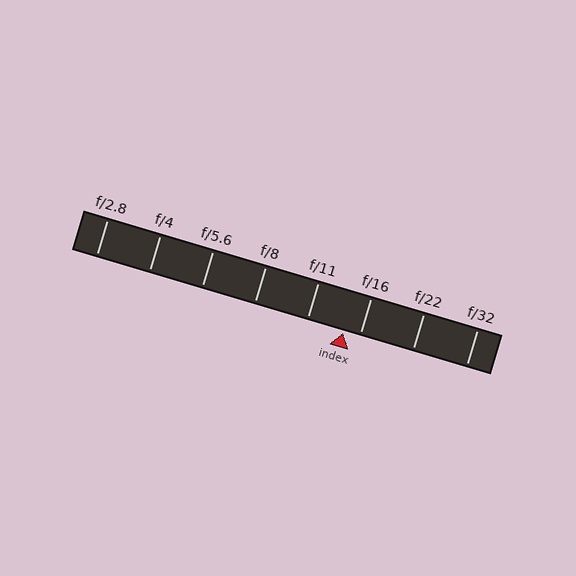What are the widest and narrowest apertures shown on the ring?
The widest aperture shown is f/2.8 and the narrowest is f/32.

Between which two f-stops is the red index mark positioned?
The index mark is between f/11 and f/16.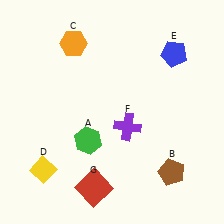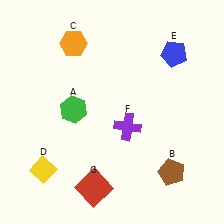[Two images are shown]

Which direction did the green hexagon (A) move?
The green hexagon (A) moved up.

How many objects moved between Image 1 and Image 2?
1 object moved between the two images.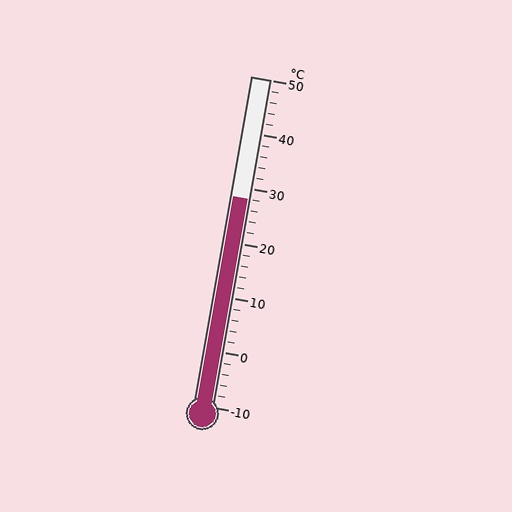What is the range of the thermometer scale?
The thermometer scale ranges from -10°C to 50°C.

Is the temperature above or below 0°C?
The temperature is above 0°C.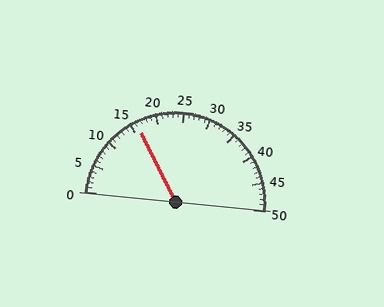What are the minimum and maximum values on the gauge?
The gauge ranges from 0 to 50.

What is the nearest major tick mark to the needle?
The nearest major tick mark is 15.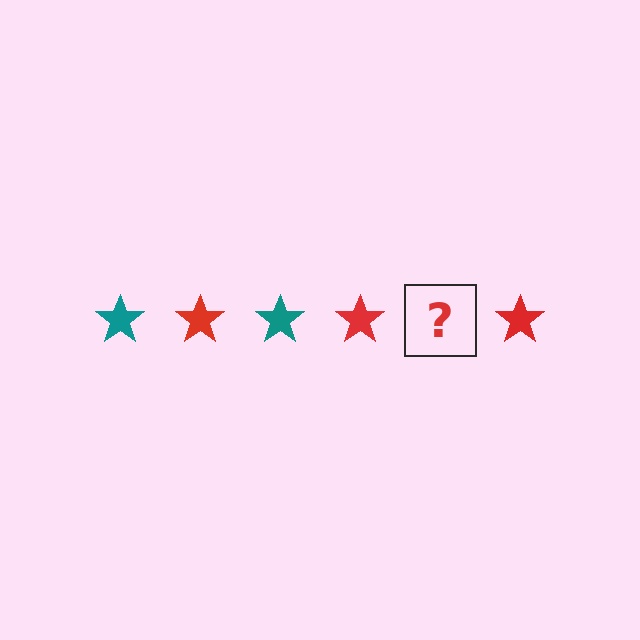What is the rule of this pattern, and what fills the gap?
The rule is that the pattern cycles through teal, red stars. The gap should be filled with a teal star.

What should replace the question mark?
The question mark should be replaced with a teal star.